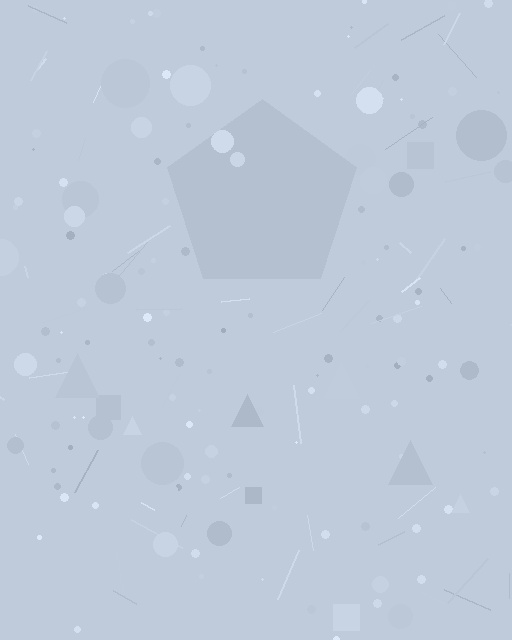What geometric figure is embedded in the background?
A pentagon is embedded in the background.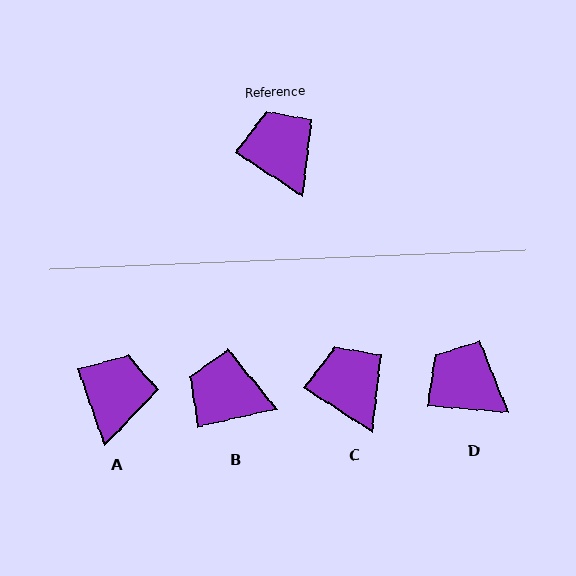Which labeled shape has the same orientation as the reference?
C.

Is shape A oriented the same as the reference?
No, it is off by about 38 degrees.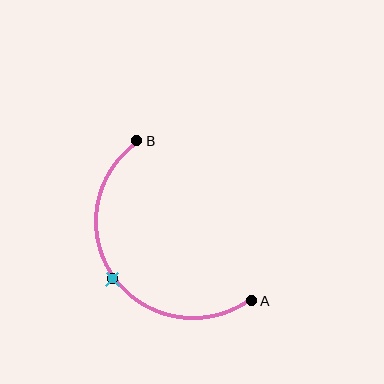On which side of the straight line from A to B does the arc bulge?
The arc bulges below and to the left of the straight line connecting A and B.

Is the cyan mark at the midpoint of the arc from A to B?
Yes. The cyan mark lies on the arc at equal arc-length from both A and B — it is the arc midpoint.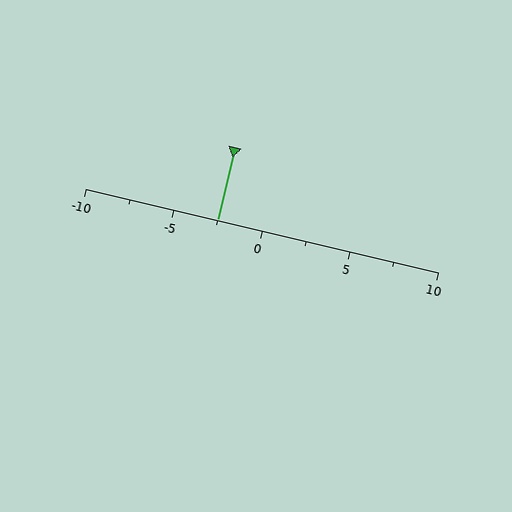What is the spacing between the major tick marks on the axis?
The major ticks are spaced 5 apart.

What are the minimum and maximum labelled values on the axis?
The axis runs from -10 to 10.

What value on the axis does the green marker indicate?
The marker indicates approximately -2.5.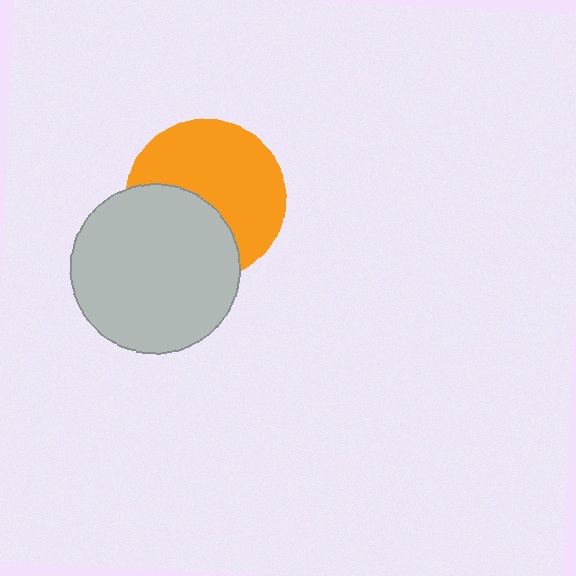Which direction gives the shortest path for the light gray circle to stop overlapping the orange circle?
Moving down gives the shortest separation.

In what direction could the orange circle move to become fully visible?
The orange circle could move up. That would shift it out from behind the light gray circle entirely.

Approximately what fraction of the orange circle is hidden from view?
Roughly 39% of the orange circle is hidden behind the light gray circle.